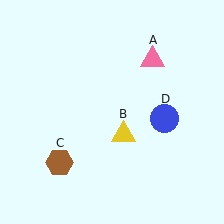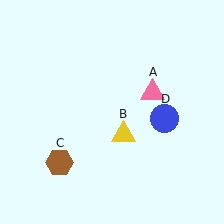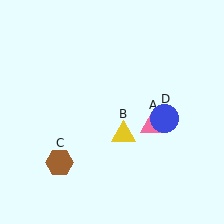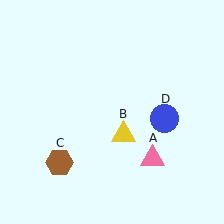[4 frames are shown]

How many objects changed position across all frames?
1 object changed position: pink triangle (object A).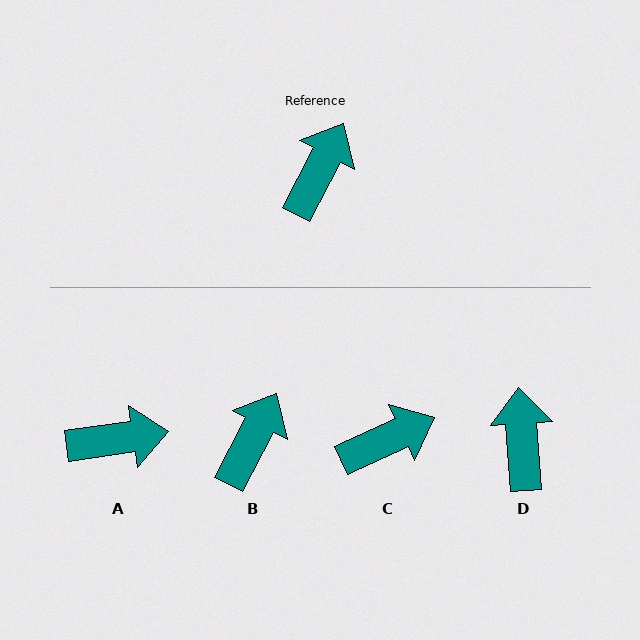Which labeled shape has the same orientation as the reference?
B.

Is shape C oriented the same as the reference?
No, it is off by about 37 degrees.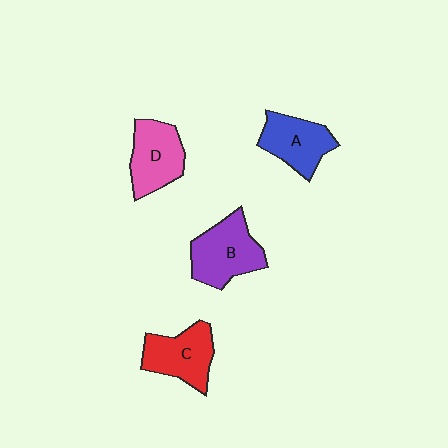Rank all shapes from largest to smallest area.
From largest to smallest: B (purple), D (pink), C (red), A (blue).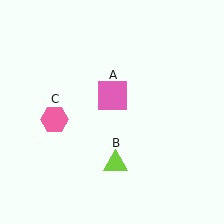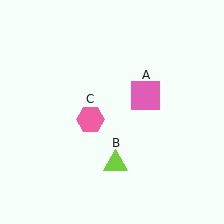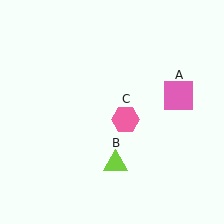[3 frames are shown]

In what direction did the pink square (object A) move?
The pink square (object A) moved right.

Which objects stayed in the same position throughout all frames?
Lime triangle (object B) remained stationary.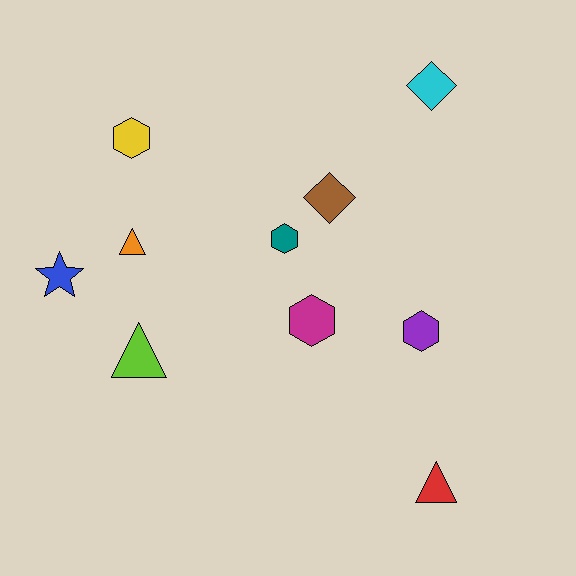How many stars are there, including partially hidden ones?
There is 1 star.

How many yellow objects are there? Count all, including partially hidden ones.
There is 1 yellow object.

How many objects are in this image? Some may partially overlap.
There are 10 objects.